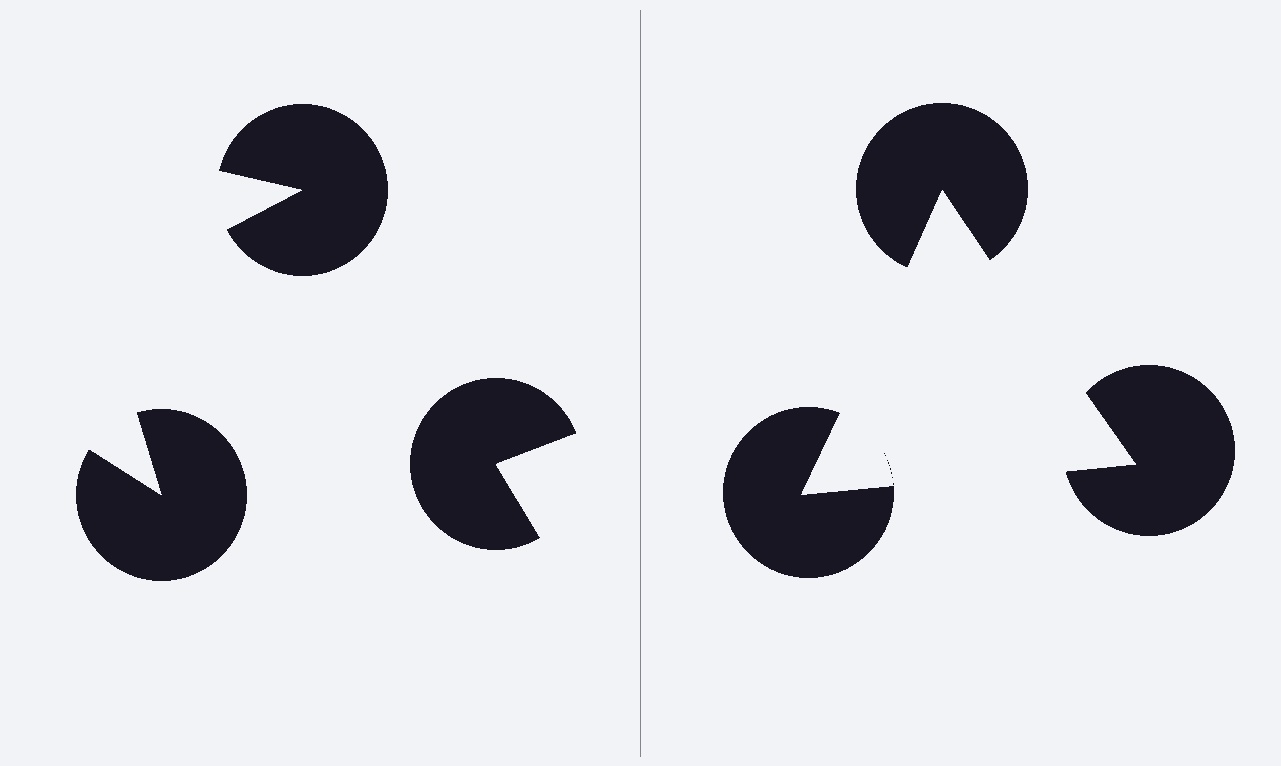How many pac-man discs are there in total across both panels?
6 — 3 on each side.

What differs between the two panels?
The pac-man discs are positioned identically on both sides; only the wedge orientations differ. On the right they align to a triangle; on the left they are misaligned.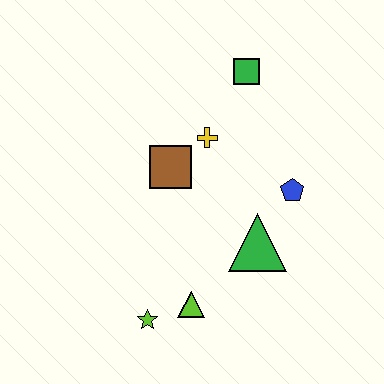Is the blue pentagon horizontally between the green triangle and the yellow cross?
No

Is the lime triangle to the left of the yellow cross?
Yes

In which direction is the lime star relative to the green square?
The lime star is below the green square.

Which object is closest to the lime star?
The lime triangle is closest to the lime star.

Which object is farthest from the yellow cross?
The lime star is farthest from the yellow cross.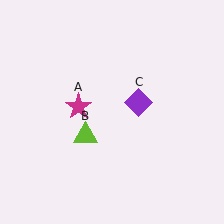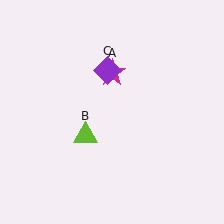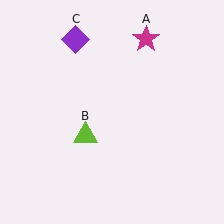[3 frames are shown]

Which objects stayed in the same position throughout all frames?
Lime triangle (object B) remained stationary.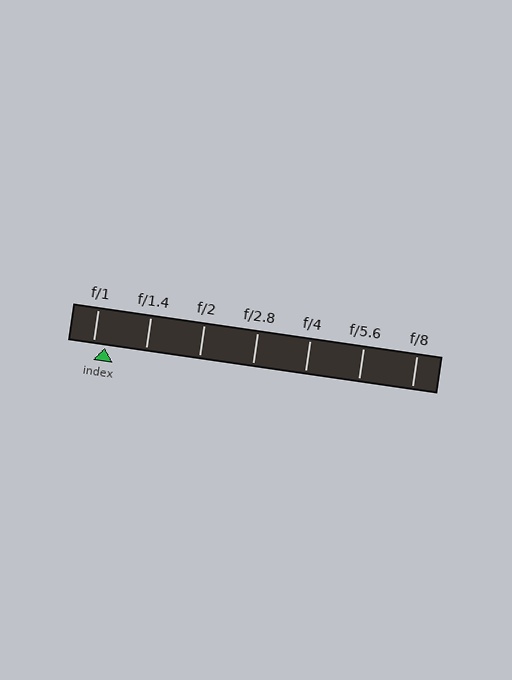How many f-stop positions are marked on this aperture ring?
There are 7 f-stop positions marked.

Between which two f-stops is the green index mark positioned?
The index mark is between f/1 and f/1.4.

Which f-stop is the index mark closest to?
The index mark is closest to f/1.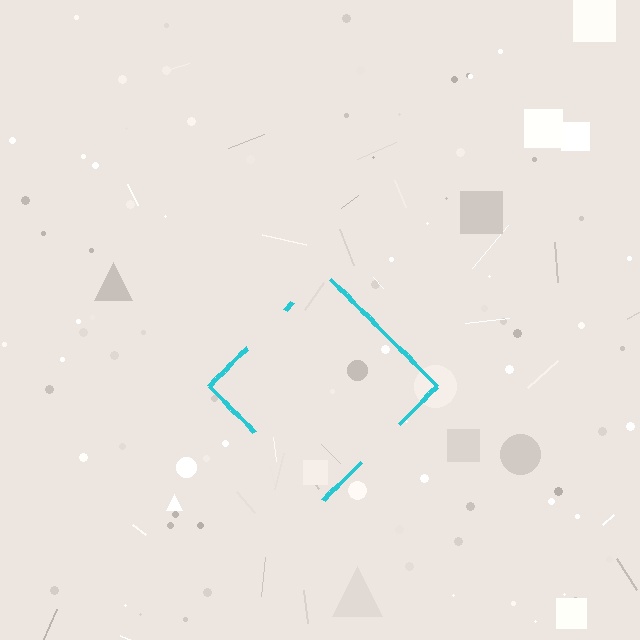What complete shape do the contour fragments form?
The contour fragments form a diamond.